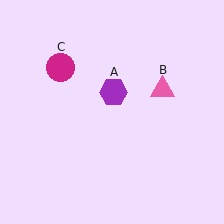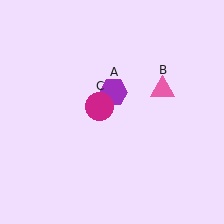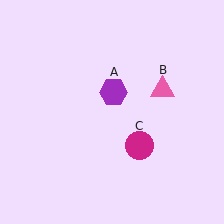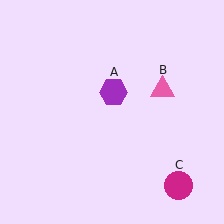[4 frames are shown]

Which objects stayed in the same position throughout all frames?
Purple hexagon (object A) and pink triangle (object B) remained stationary.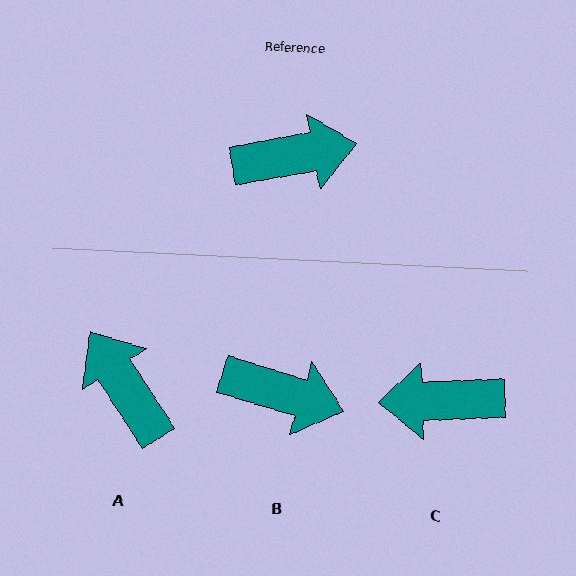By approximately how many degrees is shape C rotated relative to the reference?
Approximately 172 degrees counter-clockwise.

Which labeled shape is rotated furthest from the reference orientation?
C, about 172 degrees away.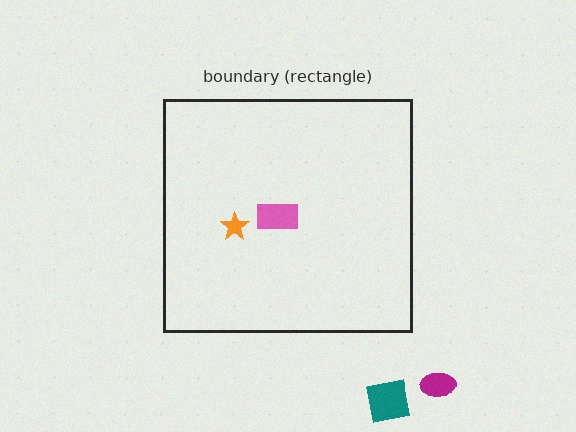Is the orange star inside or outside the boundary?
Inside.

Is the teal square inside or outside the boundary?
Outside.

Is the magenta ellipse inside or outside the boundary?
Outside.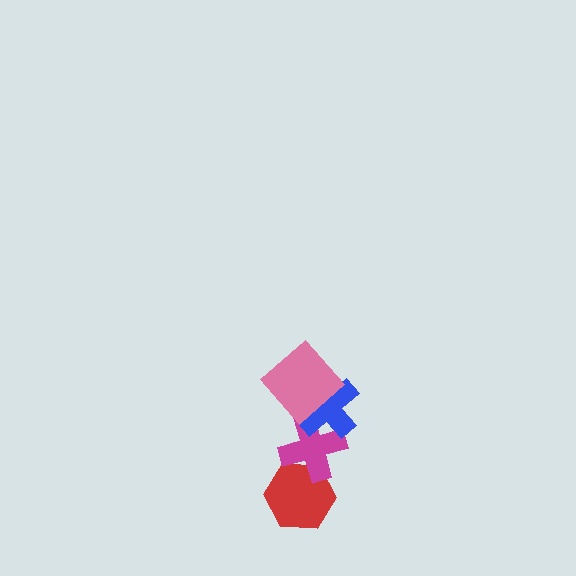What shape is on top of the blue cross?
The pink diamond is on top of the blue cross.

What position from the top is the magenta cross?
The magenta cross is 3rd from the top.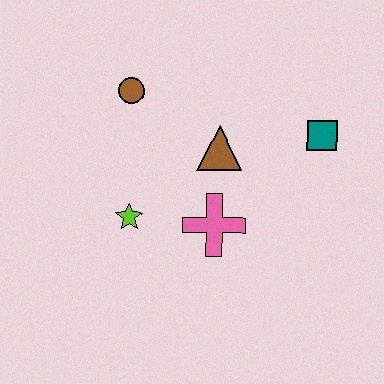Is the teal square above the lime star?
Yes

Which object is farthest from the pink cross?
The brown circle is farthest from the pink cross.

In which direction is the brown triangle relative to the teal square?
The brown triangle is to the left of the teal square.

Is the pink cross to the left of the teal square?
Yes